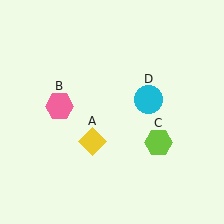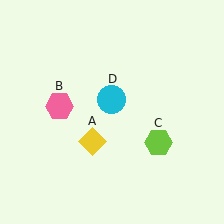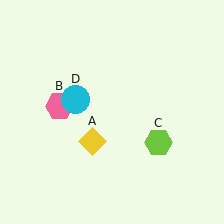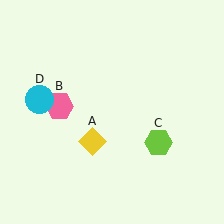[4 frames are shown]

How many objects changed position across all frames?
1 object changed position: cyan circle (object D).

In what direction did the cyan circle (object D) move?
The cyan circle (object D) moved left.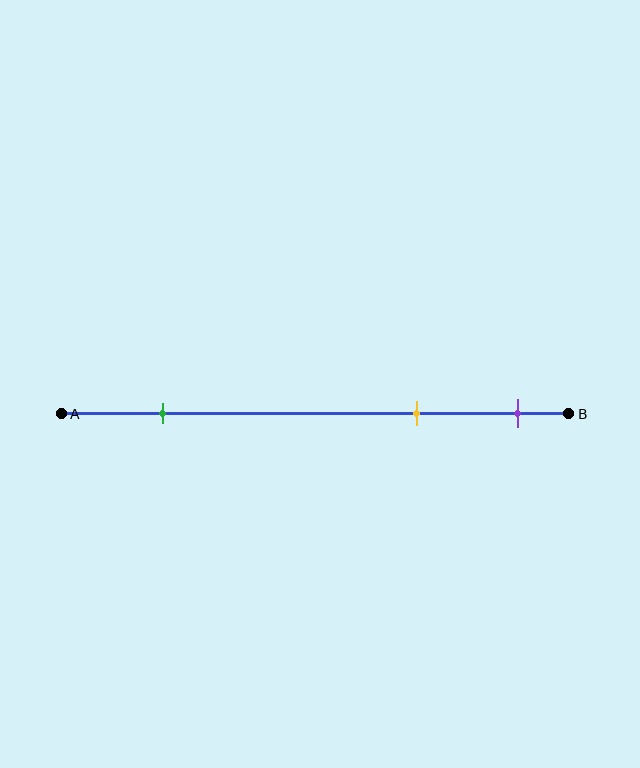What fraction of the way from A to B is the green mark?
The green mark is approximately 20% (0.2) of the way from A to B.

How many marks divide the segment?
There are 3 marks dividing the segment.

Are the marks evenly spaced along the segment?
No, the marks are not evenly spaced.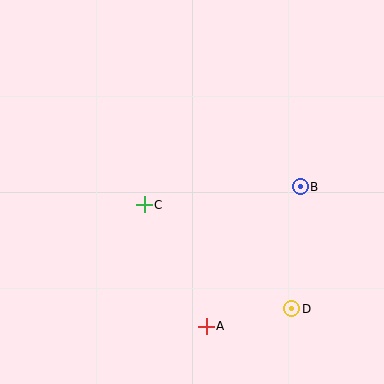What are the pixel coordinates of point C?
Point C is at (144, 205).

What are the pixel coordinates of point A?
Point A is at (206, 326).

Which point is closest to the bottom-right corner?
Point D is closest to the bottom-right corner.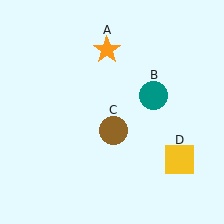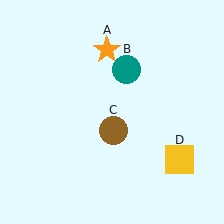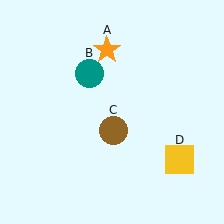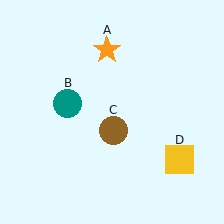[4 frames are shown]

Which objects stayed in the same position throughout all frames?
Orange star (object A) and brown circle (object C) and yellow square (object D) remained stationary.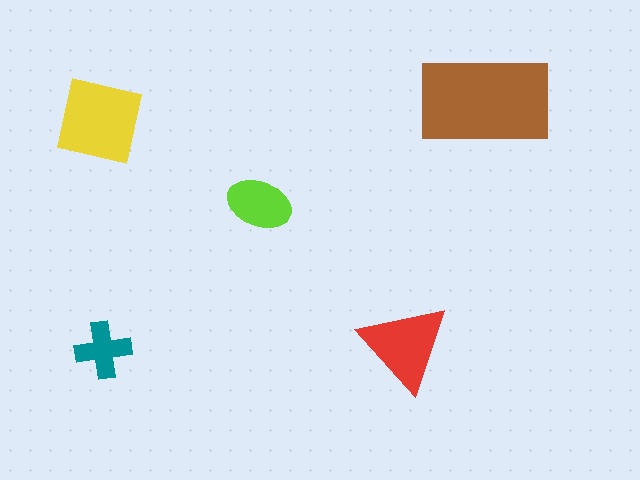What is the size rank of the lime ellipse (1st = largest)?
4th.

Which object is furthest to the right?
The brown rectangle is rightmost.